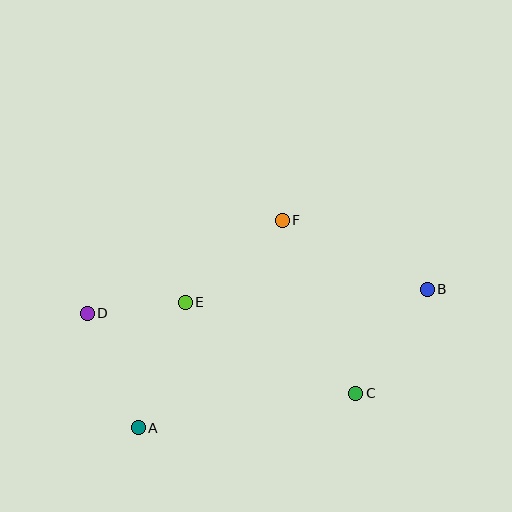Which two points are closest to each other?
Points D and E are closest to each other.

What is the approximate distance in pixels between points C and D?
The distance between C and D is approximately 280 pixels.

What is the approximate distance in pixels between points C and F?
The distance between C and F is approximately 188 pixels.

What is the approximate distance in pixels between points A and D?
The distance between A and D is approximately 126 pixels.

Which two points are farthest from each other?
Points B and D are farthest from each other.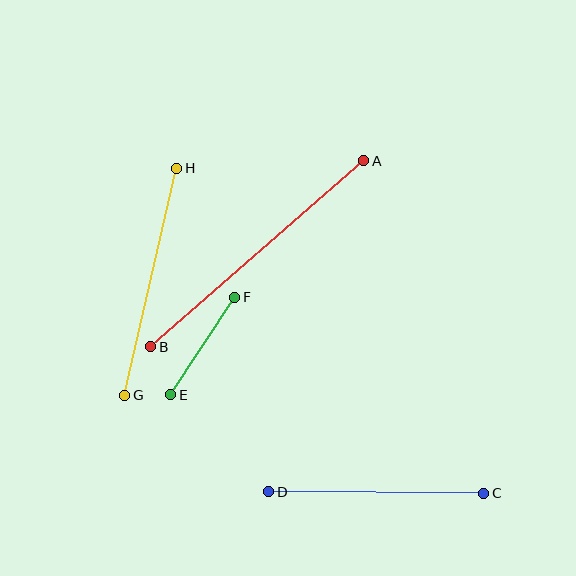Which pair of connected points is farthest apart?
Points A and B are farthest apart.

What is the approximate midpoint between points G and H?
The midpoint is at approximately (151, 282) pixels.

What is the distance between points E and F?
The distance is approximately 116 pixels.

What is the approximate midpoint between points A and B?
The midpoint is at approximately (257, 254) pixels.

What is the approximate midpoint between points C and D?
The midpoint is at approximately (376, 493) pixels.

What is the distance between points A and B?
The distance is approximately 283 pixels.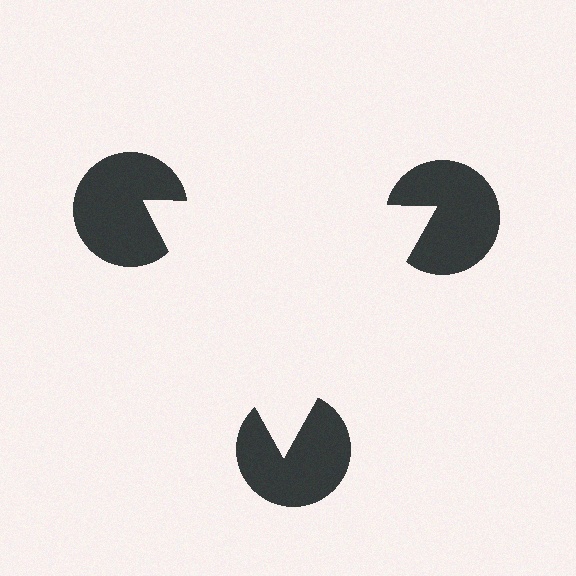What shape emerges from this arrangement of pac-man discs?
An illusory triangle — its edges are inferred from the aligned wedge cuts in the pac-man discs, not physically drawn.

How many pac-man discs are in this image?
There are 3 — one at each vertex of the illusory triangle.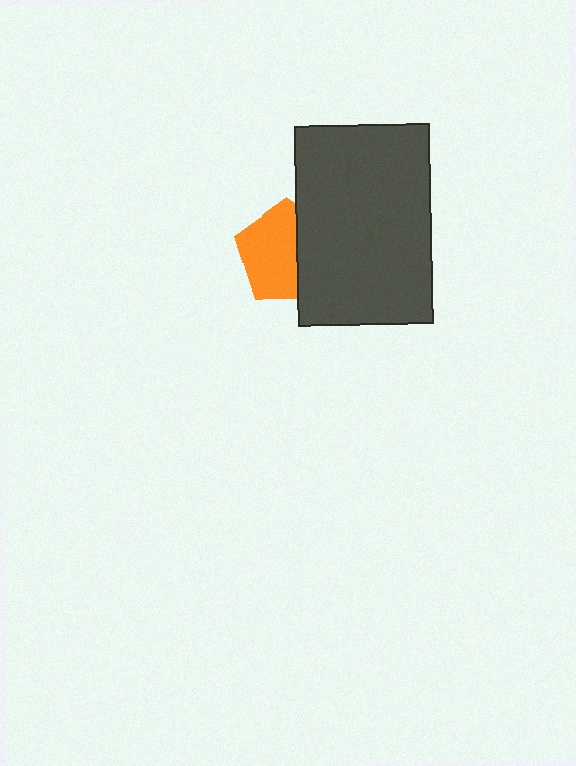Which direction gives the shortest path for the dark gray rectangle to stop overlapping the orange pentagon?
Moving right gives the shortest separation.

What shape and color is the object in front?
The object in front is a dark gray rectangle.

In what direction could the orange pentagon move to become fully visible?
The orange pentagon could move left. That would shift it out from behind the dark gray rectangle entirely.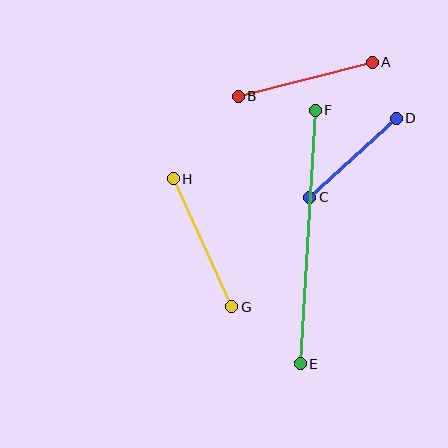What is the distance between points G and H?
The distance is approximately 141 pixels.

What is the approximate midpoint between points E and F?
The midpoint is at approximately (308, 237) pixels.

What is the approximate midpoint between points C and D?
The midpoint is at approximately (353, 158) pixels.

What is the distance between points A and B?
The distance is approximately 138 pixels.